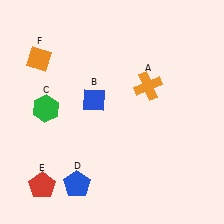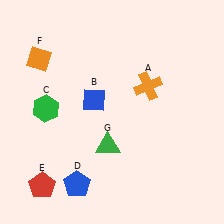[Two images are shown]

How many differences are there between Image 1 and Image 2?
There is 1 difference between the two images.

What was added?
A green triangle (G) was added in Image 2.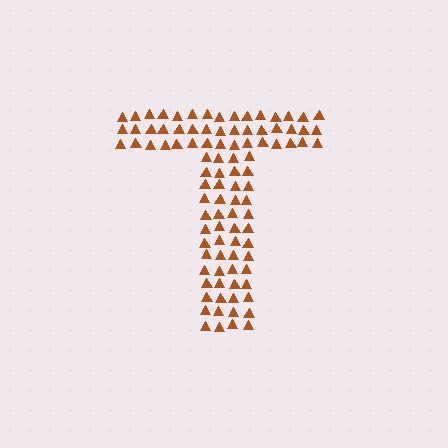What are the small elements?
The small elements are triangles.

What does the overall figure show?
The overall figure shows the letter T.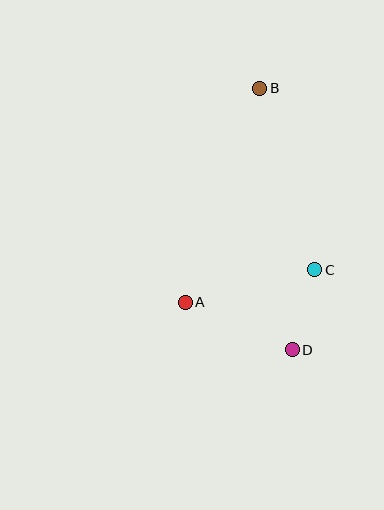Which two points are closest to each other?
Points C and D are closest to each other.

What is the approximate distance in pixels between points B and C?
The distance between B and C is approximately 190 pixels.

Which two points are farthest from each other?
Points B and D are farthest from each other.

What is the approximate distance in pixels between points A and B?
The distance between A and B is approximately 226 pixels.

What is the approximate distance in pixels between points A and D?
The distance between A and D is approximately 117 pixels.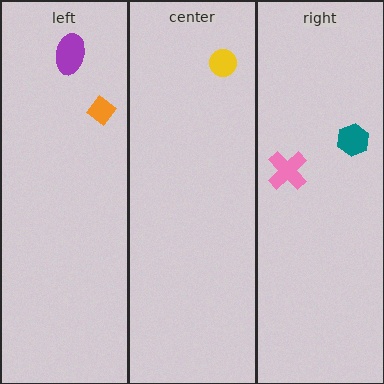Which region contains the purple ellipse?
The left region.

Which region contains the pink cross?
The right region.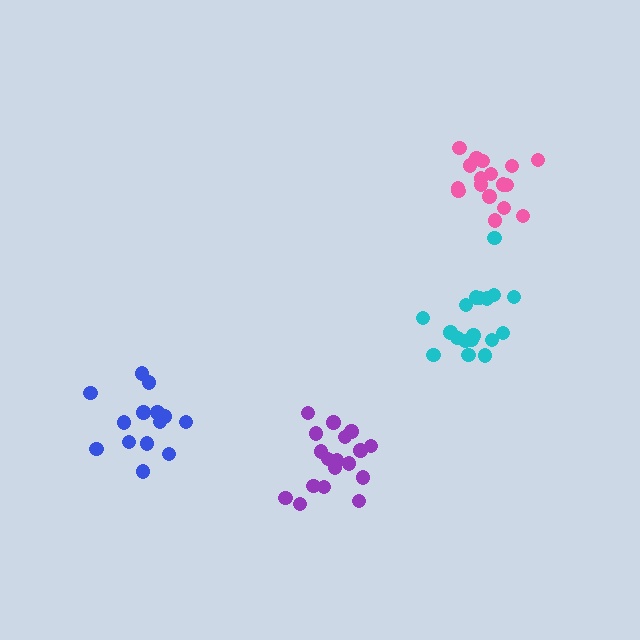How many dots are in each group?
Group 1: 18 dots, Group 2: 14 dots, Group 3: 17 dots, Group 4: 18 dots (67 total).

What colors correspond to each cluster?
The clusters are colored: cyan, blue, pink, purple.